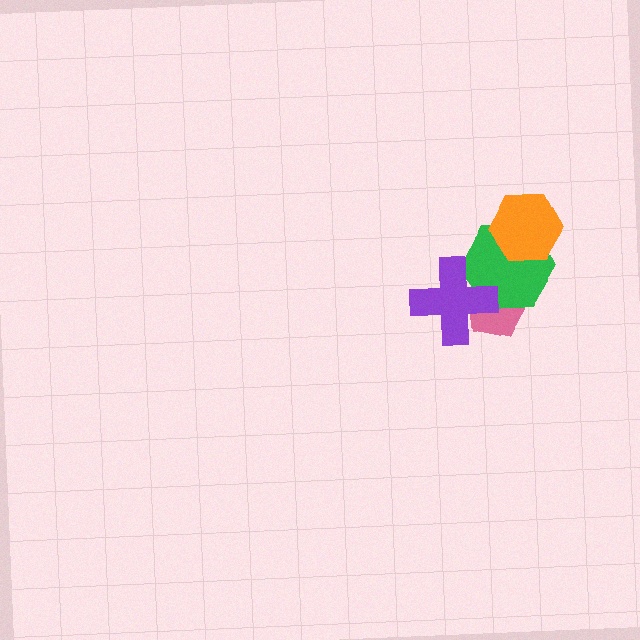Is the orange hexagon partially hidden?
No, no other shape covers it.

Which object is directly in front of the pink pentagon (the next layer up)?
The green hexagon is directly in front of the pink pentagon.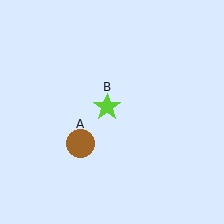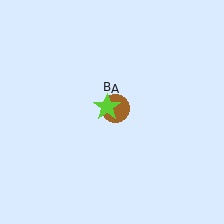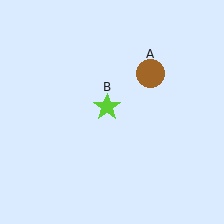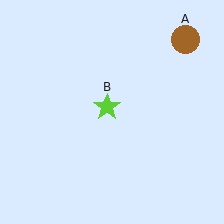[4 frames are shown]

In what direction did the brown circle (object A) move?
The brown circle (object A) moved up and to the right.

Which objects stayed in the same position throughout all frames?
Lime star (object B) remained stationary.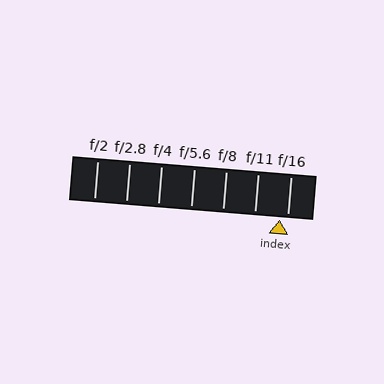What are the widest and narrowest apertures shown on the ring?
The widest aperture shown is f/2 and the narrowest is f/16.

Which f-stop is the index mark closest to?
The index mark is closest to f/16.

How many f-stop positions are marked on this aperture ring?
There are 7 f-stop positions marked.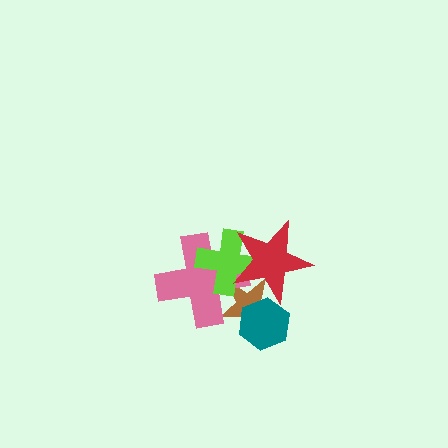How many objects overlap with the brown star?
4 objects overlap with the brown star.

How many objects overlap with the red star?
4 objects overlap with the red star.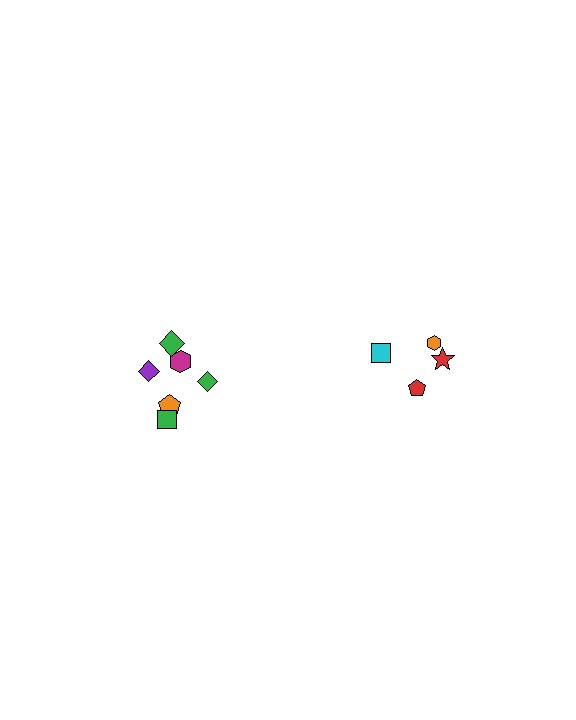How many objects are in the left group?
There are 6 objects.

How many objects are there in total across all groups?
There are 10 objects.